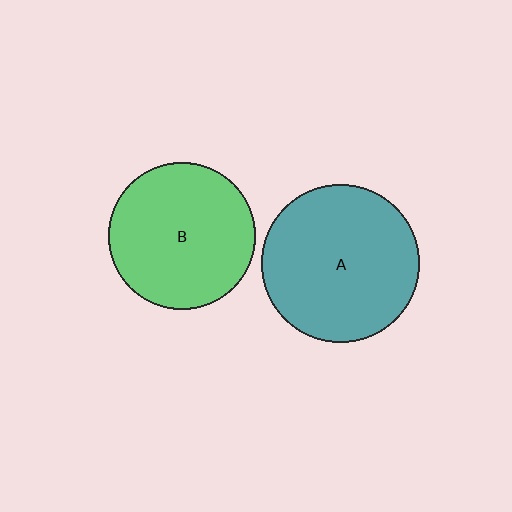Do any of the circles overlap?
No, none of the circles overlap.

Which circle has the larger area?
Circle A (teal).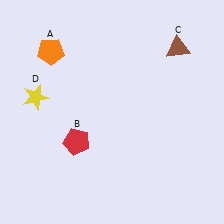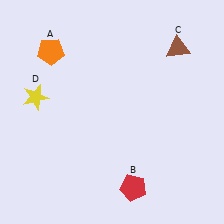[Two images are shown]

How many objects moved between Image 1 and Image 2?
1 object moved between the two images.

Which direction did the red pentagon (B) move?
The red pentagon (B) moved right.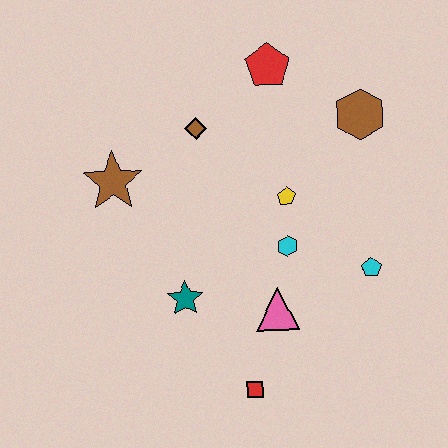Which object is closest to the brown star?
The brown diamond is closest to the brown star.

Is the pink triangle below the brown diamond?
Yes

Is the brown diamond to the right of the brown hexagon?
No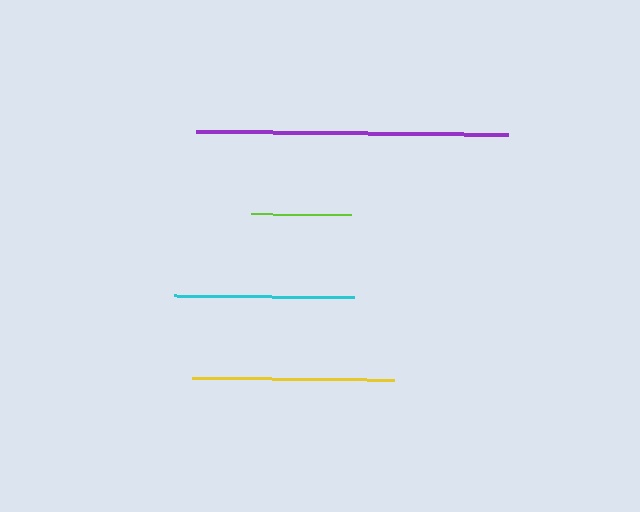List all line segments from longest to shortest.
From longest to shortest: purple, yellow, cyan, lime.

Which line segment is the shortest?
The lime line is the shortest at approximately 100 pixels.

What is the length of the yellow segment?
The yellow segment is approximately 202 pixels long.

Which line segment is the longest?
The purple line is the longest at approximately 313 pixels.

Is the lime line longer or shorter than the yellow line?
The yellow line is longer than the lime line.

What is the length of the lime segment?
The lime segment is approximately 100 pixels long.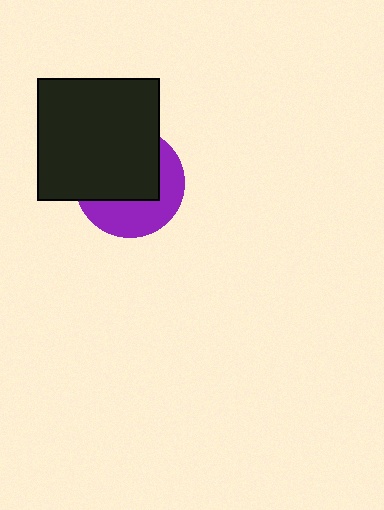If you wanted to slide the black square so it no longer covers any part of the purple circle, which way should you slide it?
Slide it toward the upper-left — that is the most direct way to separate the two shapes.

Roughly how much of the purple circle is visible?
A small part of it is visible (roughly 43%).